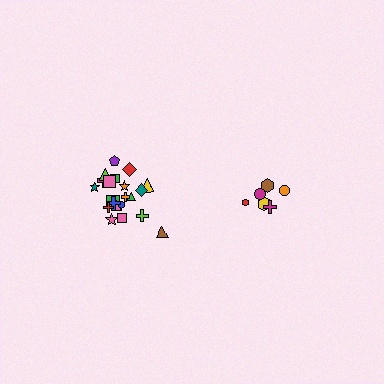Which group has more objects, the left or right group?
The left group.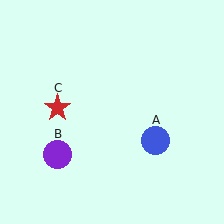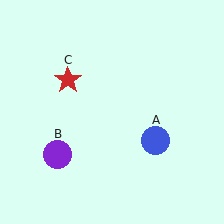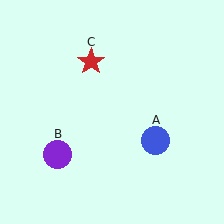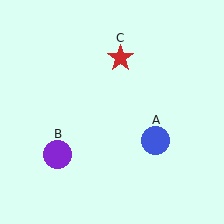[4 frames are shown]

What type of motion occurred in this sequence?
The red star (object C) rotated clockwise around the center of the scene.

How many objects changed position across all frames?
1 object changed position: red star (object C).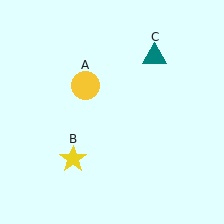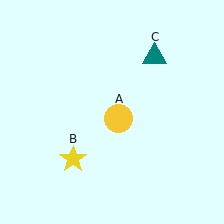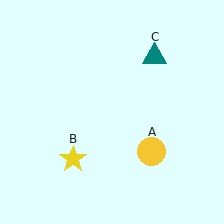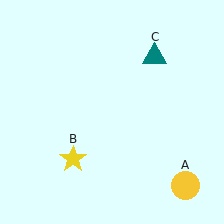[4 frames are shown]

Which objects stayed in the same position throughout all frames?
Yellow star (object B) and teal triangle (object C) remained stationary.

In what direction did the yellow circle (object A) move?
The yellow circle (object A) moved down and to the right.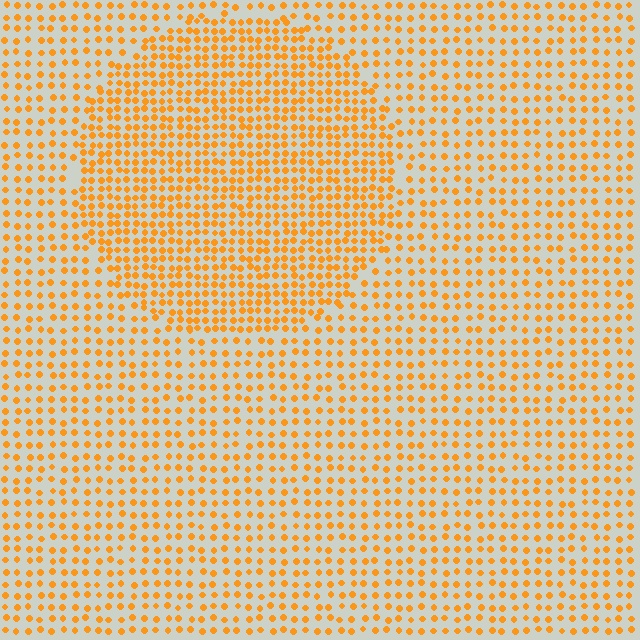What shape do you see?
I see a circle.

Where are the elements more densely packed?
The elements are more densely packed inside the circle boundary.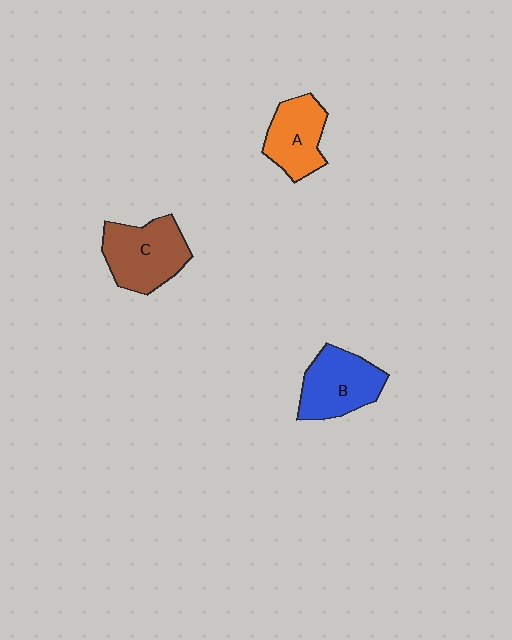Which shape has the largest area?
Shape C (brown).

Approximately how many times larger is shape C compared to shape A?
Approximately 1.3 times.